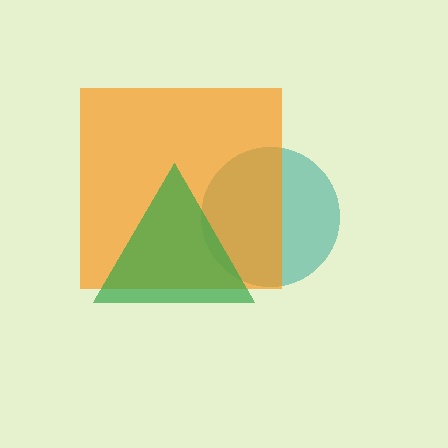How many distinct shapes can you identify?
There are 3 distinct shapes: a teal circle, an orange square, a green triangle.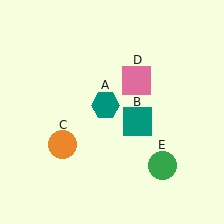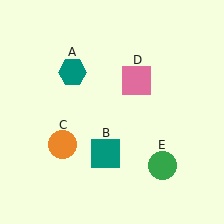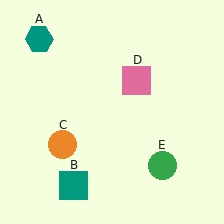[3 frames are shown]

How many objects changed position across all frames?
2 objects changed position: teal hexagon (object A), teal square (object B).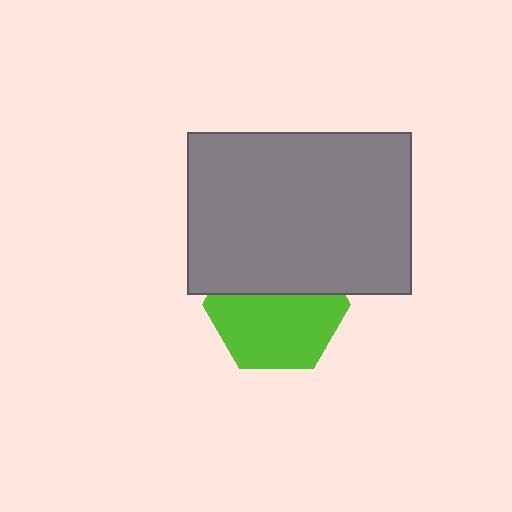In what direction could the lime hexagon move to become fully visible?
The lime hexagon could move down. That would shift it out from behind the gray rectangle entirely.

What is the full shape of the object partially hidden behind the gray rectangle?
The partially hidden object is a lime hexagon.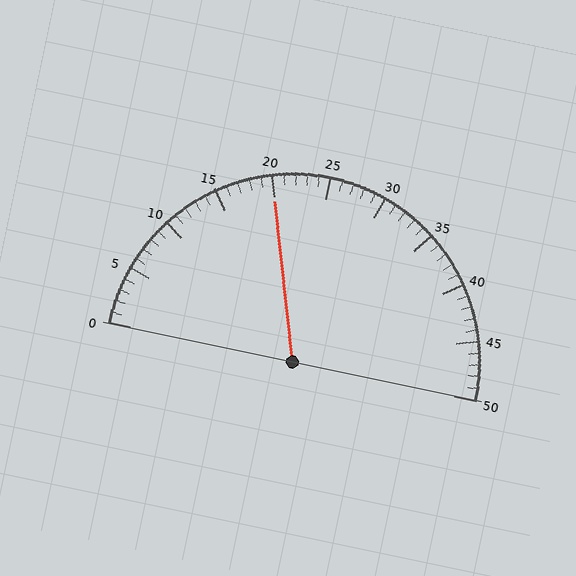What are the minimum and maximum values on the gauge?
The gauge ranges from 0 to 50.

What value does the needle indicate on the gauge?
The needle indicates approximately 20.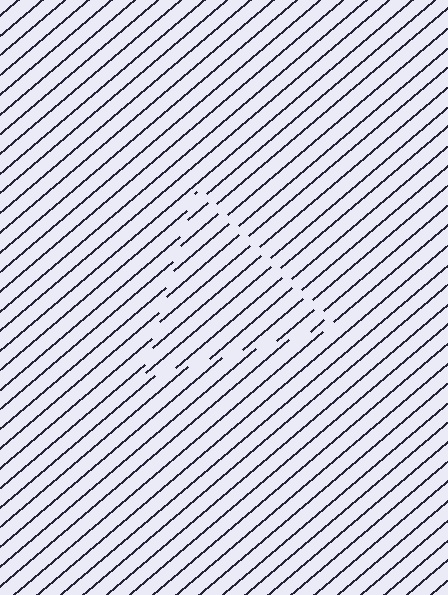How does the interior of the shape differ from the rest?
The interior of the shape contains the same grating, shifted by half a period — the contour is defined by the phase discontinuity where line-ends from the inner and outer gratings abut.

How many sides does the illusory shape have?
3 sides — the line-ends trace a triangle.